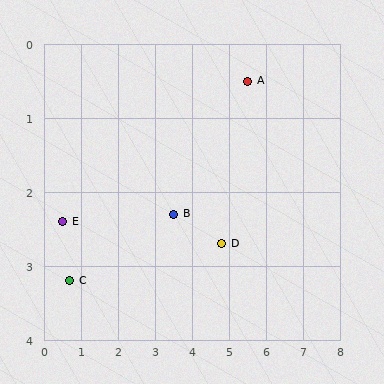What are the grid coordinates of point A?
Point A is at approximately (5.5, 0.5).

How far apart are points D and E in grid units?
Points D and E are about 4.3 grid units apart.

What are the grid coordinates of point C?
Point C is at approximately (0.7, 3.2).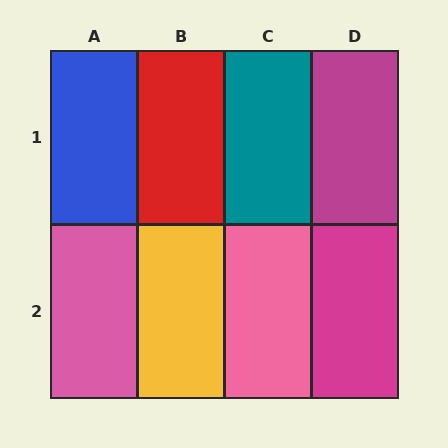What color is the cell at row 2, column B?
Yellow.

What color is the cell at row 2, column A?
Pink.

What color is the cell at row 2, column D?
Magenta.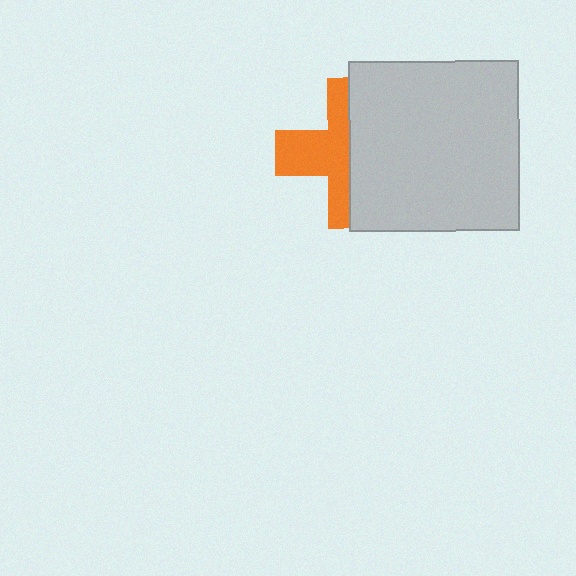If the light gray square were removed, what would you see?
You would see the complete orange cross.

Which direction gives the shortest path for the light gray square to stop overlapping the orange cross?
Moving right gives the shortest separation.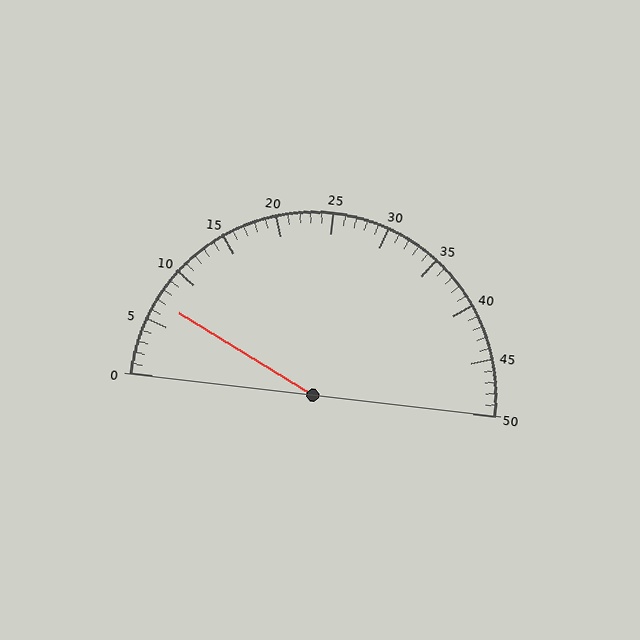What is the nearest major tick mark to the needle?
The nearest major tick mark is 5.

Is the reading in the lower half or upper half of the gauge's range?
The reading is in the lower half of the range (0 to 50).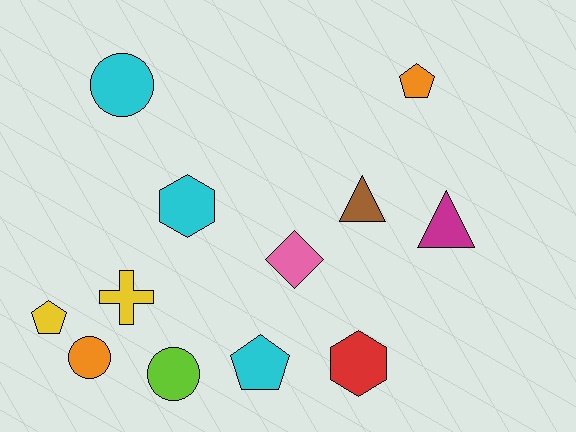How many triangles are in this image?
There are 2 triangles.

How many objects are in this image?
There are 12 objects.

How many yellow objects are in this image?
There are 2 yellow objects.